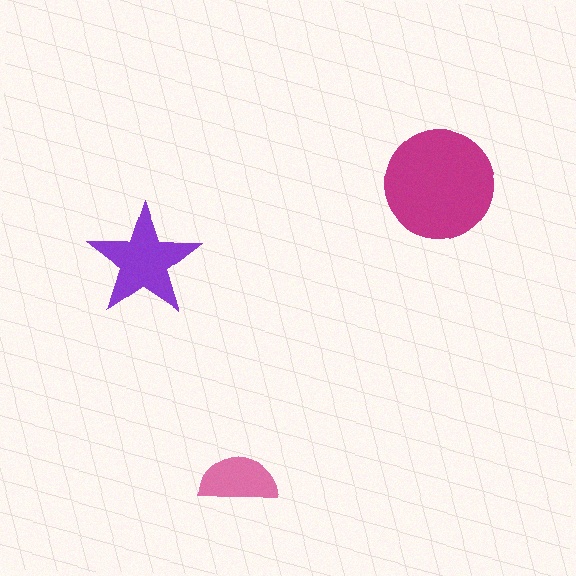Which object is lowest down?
The pink semicircle is bottommost.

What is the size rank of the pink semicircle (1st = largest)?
3rd.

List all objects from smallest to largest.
The pink semicircle, the purple star, the magenta circle.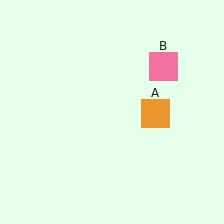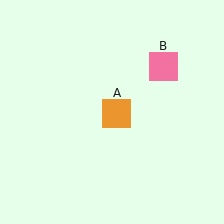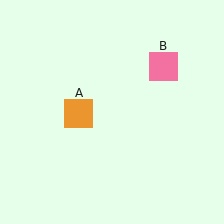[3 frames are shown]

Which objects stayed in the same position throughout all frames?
Pink square (object B) remained stationary.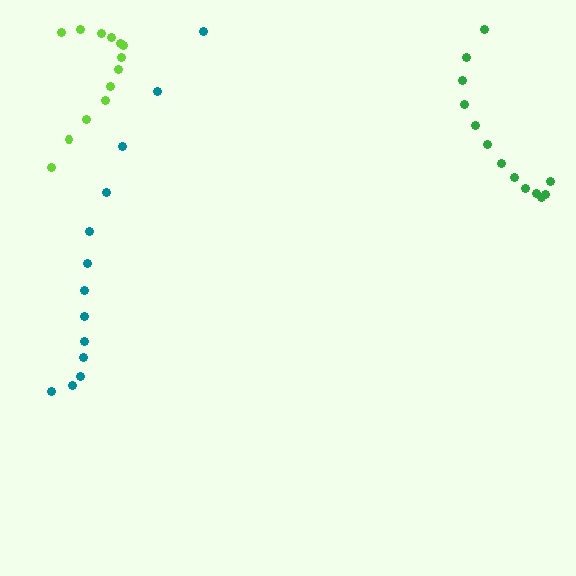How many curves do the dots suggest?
There are 3 distinct paths.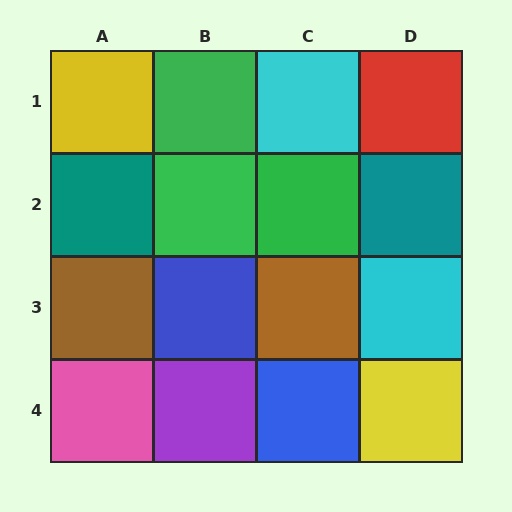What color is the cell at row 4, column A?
Pink.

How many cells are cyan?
2 cells are cyan.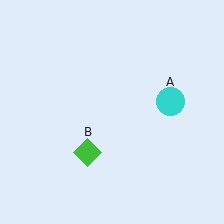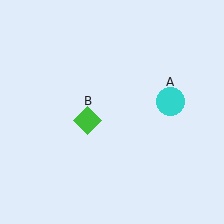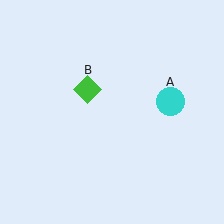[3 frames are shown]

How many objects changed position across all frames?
1 object changed position: green diamond (object B).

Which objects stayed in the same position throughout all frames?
Cyan circle (object A) remained stationary.